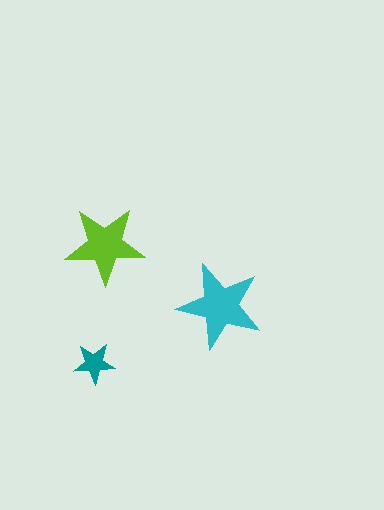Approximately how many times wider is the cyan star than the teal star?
About 2 times wider.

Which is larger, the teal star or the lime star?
The lime one.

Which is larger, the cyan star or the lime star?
The cyan one.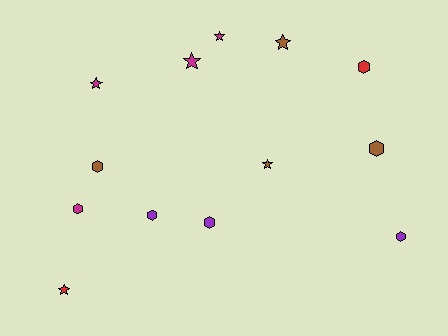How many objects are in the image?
There are 13 objects.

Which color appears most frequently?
Brown, with 4 objects.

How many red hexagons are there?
There is 1 red hexagon.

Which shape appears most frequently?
Hexagon, with 7 objects.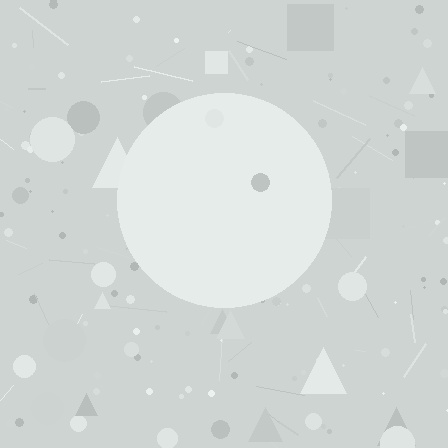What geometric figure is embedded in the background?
A circle is embedded in the background.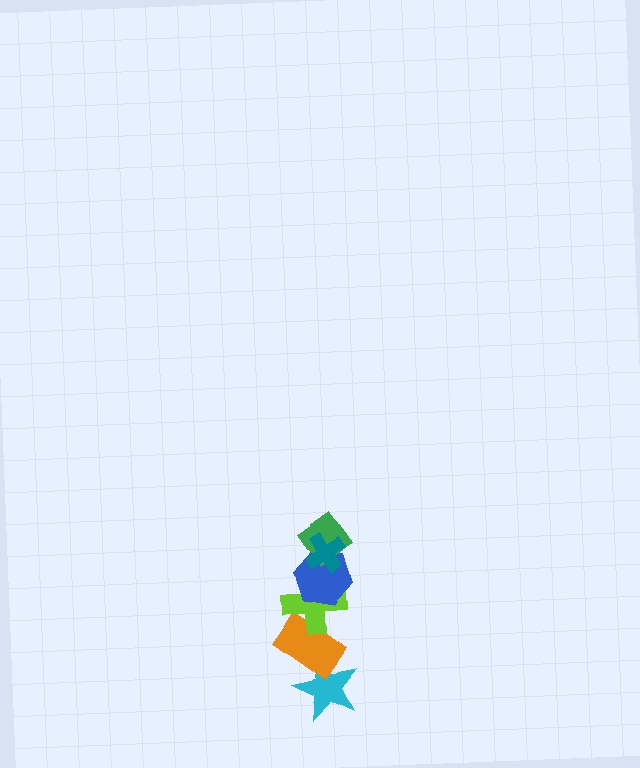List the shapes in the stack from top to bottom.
From top to bottom: the teal cross, the green diamond, the blue hexagon, the lime cross, the orange rectangle, the cyan star.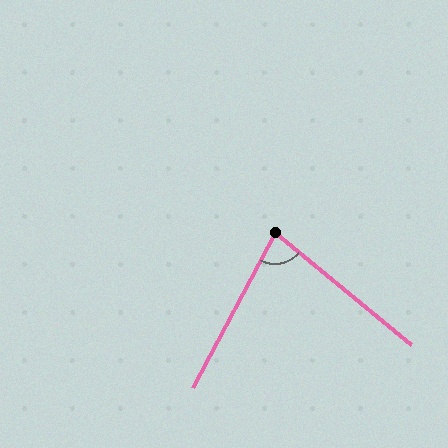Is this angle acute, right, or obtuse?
It is acute.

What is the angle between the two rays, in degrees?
Approximately 79 degrees.